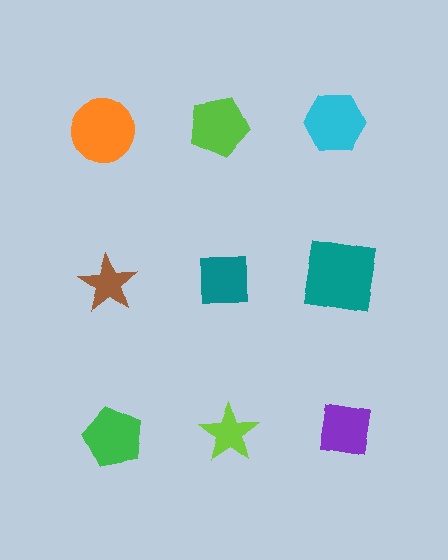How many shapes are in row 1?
3 shapes.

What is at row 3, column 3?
A purple square.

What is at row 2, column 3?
A teal square.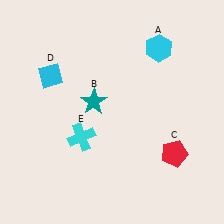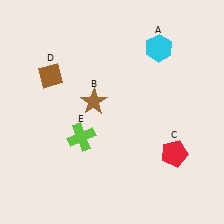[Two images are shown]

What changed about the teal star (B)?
In Image 1, B is teal. In Image 2, it changed to brown.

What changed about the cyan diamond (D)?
In Image 1, D is cyan. In Image 2, it changed to brown.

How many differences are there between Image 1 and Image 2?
There are 3 differences between the two images.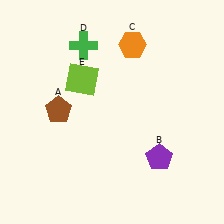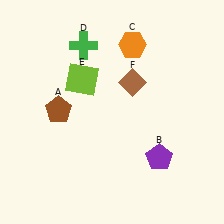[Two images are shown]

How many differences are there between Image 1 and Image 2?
There is 1 difference between the two images.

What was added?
A brown diamond (F) was added in Image 2.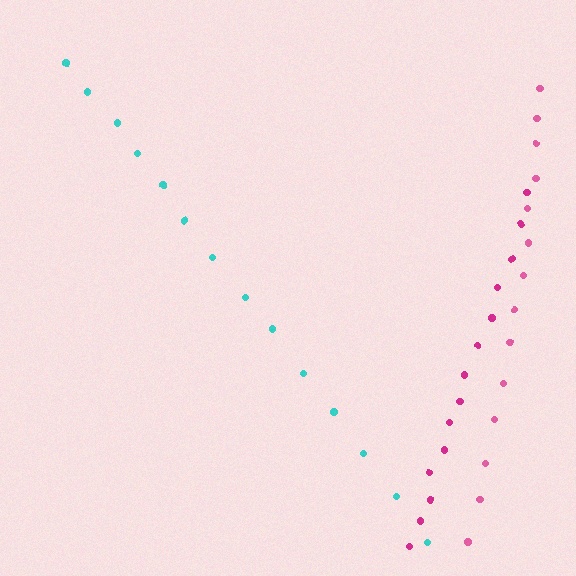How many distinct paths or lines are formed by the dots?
There are 3 distinct paths.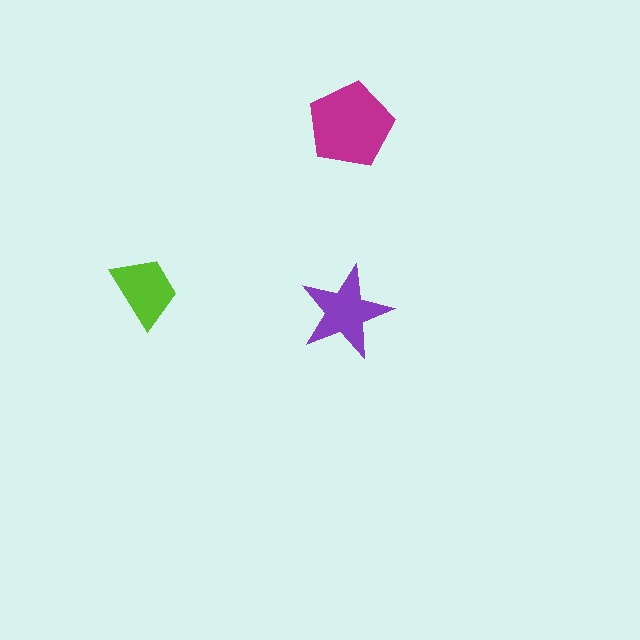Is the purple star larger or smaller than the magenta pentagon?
Smaller.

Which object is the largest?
The magenta pentagon.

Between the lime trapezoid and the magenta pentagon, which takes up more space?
The magenta pentagon.